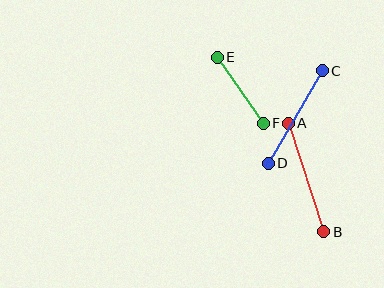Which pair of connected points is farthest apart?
Points A and B are farthest apart.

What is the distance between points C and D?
The distance is approximately 107 pixels.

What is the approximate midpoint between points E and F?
The midpoint is at approximately (240, 90) pixels.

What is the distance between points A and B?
The distance is approximately 114 pixels.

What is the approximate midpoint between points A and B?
The midpoint is at approximately (306, 178) pixels.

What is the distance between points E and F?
The distance is approximately 81 pixels.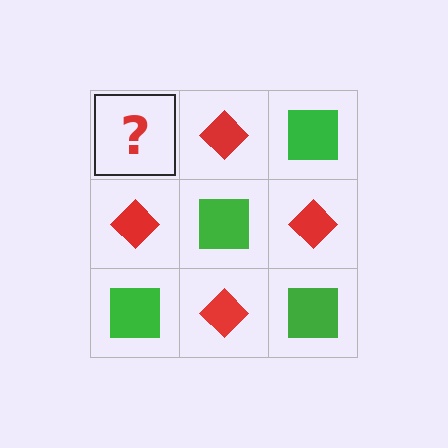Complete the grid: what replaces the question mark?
The question mark should be replaced with a green square.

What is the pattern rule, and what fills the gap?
The rule is that it alternates green square and red diamond in a checkerboard pattern. The gap should be filled with a green square.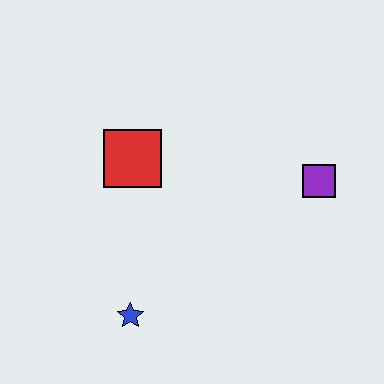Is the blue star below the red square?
Yes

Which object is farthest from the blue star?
The purple square is farthest from the blue star.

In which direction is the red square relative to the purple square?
The red square is to the left of the purple square.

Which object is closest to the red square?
The blue star is closest to the red square.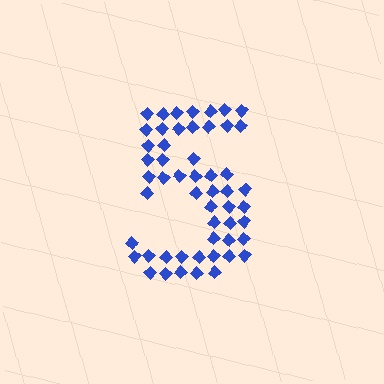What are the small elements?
The small elements are diamonds.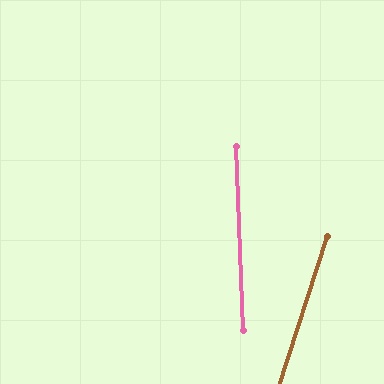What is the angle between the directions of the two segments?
Approximately 20 degrees.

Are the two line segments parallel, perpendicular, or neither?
Neither parallel nor perpendicular — they differ by about 20°.